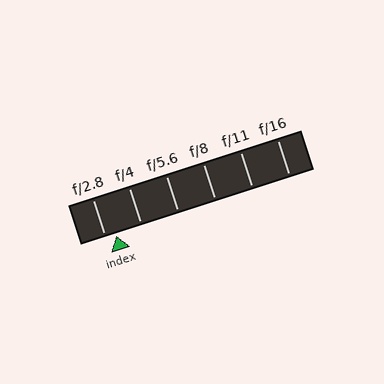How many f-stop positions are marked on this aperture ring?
There are 6 f-stop positions marked.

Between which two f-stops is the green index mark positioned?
The index mark is between f/2.8 and f/4.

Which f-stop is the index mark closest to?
The index mark is closest to f/2.8.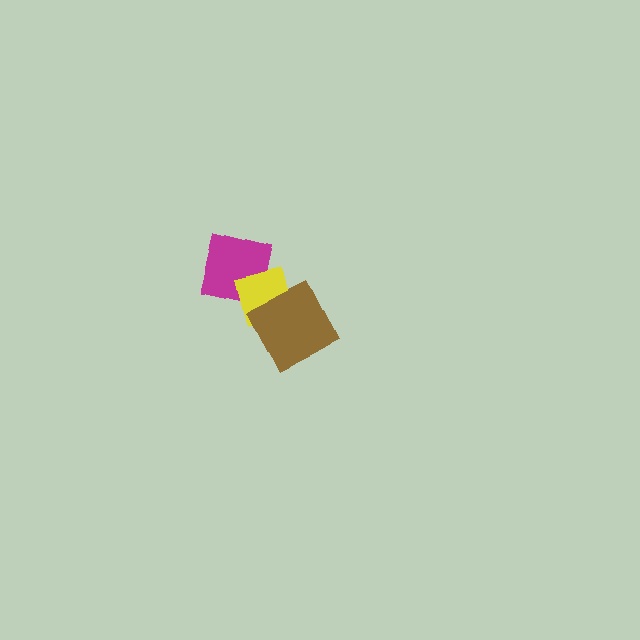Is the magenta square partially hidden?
Yes, it is partially covered by another shape.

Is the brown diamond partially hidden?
No, no other shape covers it.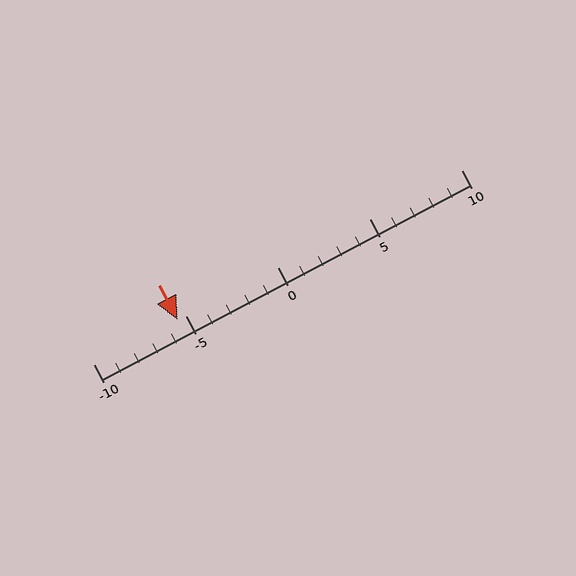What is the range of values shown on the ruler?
The ruler shows values from -10 to 10.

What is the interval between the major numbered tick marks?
The major tick marks are spaced 5 units apart.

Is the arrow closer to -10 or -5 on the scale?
The arrow is closer to -5.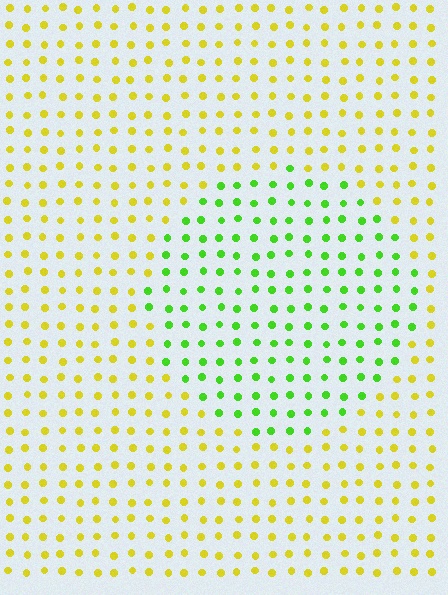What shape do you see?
I see a circle.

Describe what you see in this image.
The image is filled with small yellow elements in a uniform arrangement. A circle-shaped region is visible where the elements are tinted to a slightly different hue, forming a subtle color boundary.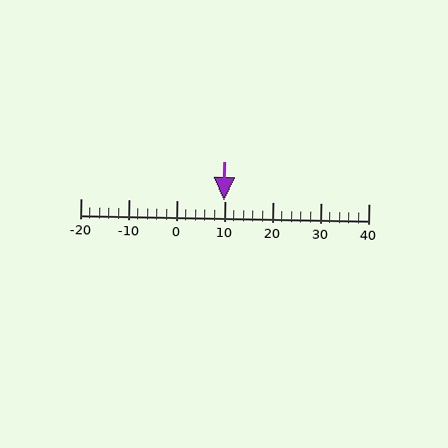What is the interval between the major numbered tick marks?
The major tick marks are spaced 10 units apart.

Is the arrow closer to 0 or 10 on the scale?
The arrow is closer to 10.